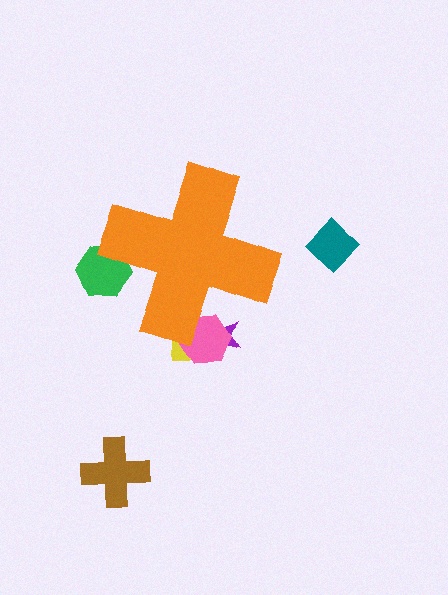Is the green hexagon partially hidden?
Yes, the green hexagon is partially hidden behind the orange cross.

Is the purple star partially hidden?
Yes, the purple star is partially hidden behind the orange cross.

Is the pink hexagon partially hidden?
Yes, the pink hexagon is partially hidden behind the orange cross.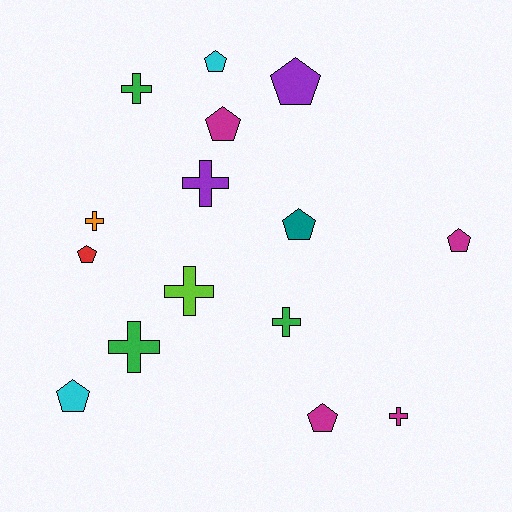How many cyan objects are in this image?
There are 2 cyan objects.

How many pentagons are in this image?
There are 8 pentagons.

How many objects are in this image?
There are 15 objects.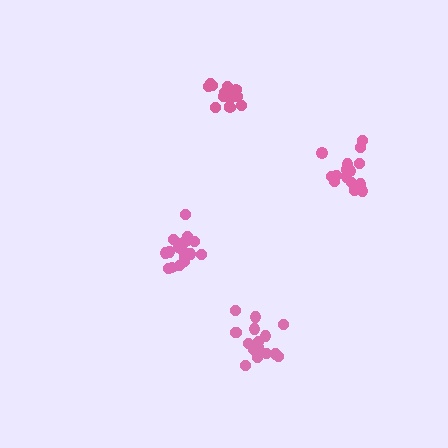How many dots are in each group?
Group 1: 14 dots, Group 2: 16 dots, Group 3: 18 dots, Group 4: 15 dots (63 total).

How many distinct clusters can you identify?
There are 4 distinct clusters.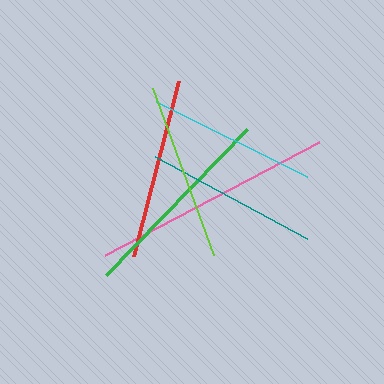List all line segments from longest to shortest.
From longest to shortest: pink, green, red, lime, teal, cyan.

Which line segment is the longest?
The pink line is the longest at approximately 242 pixels.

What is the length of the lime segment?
The lime segment is approximately 177 pixels long.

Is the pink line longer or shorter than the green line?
The pink line is longer than the green line.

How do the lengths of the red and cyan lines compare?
The red and cyan lines are approximately the same length.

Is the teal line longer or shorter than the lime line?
The lime line is longer than the teal line.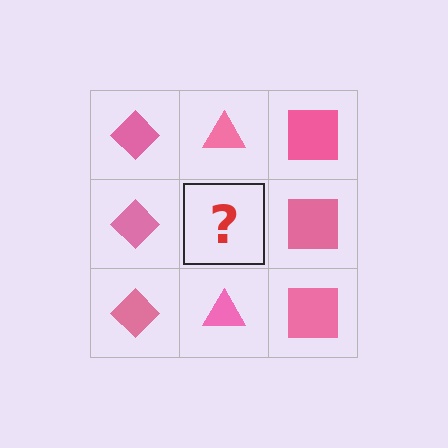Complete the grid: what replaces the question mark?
The question mark should be replaced with a pink triangle.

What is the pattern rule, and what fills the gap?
The rule is that each column has a consistent shape. The gap should be filled with a pink triangle.